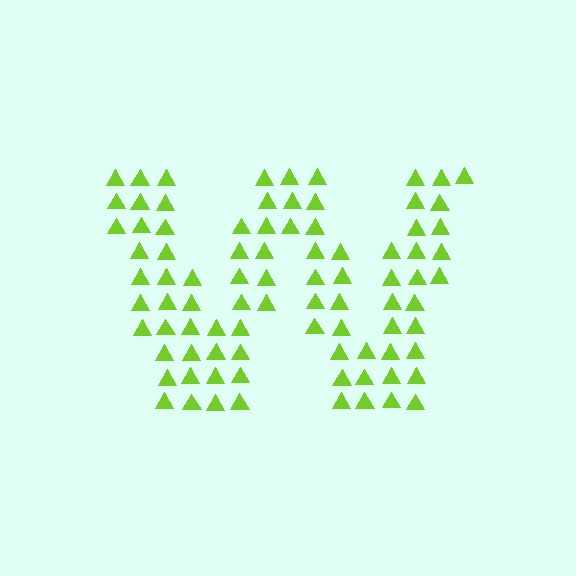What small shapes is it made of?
It is made of small triangles.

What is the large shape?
The large shape is the letter W.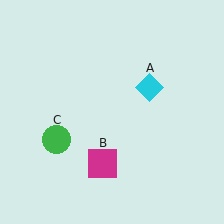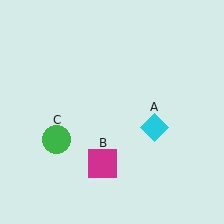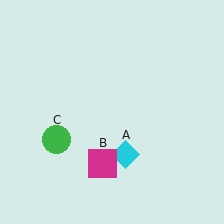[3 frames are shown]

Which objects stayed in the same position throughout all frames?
Magenta square (object B) and green circle (object C) remained stationary.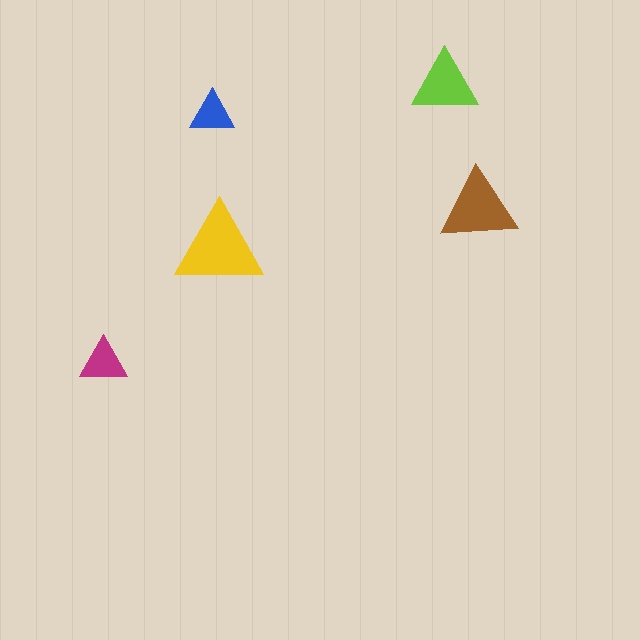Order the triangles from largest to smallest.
the yellow one, the brown one, the lime one, the magenta one, the blue one.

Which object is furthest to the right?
The brown triangle is rightmost.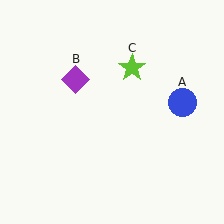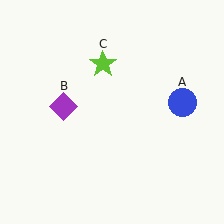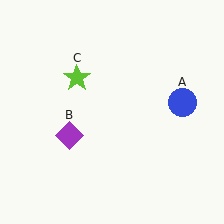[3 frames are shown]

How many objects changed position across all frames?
2 objects changed position: purple diamond (object B), lime star (object C).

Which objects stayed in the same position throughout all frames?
Blue circle (object A) remained stationary.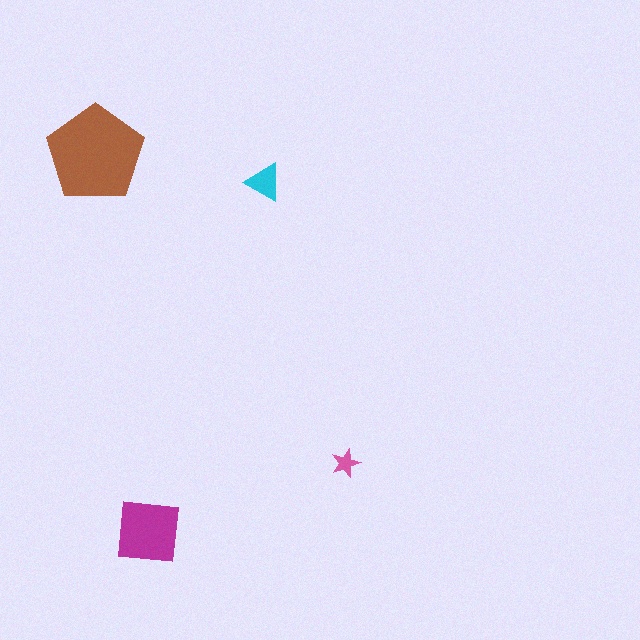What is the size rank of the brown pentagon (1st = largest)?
1st.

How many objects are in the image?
There are 4 objects in the image.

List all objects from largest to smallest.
The brown pentagon, the magenta square, the cyan triangle, the pink star.